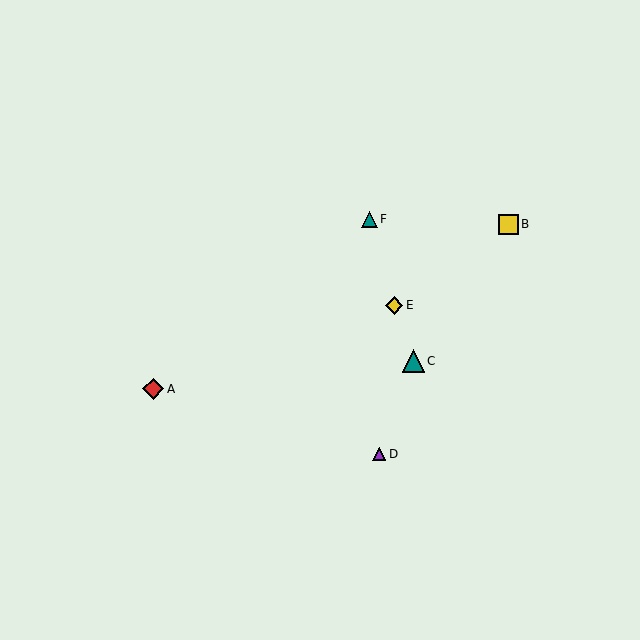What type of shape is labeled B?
Shape B is a yellow square.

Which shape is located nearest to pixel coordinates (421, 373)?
The teal triangle (labeled C) at (413, 361) is nearest to that location.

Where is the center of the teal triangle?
The center of the teal triangle is at (413, 361).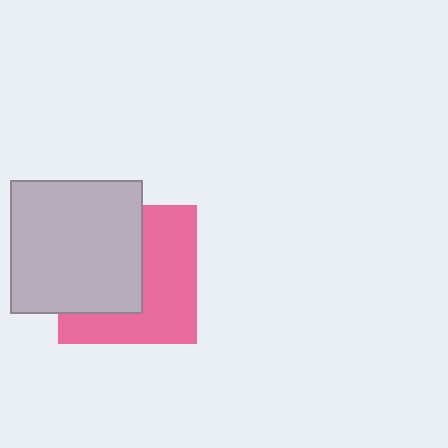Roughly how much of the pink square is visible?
About half of it is visible (roughly 52%).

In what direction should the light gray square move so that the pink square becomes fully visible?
The light gray square should move left. That is the shortest direction to clear the overlap and leave the pink square fully visible.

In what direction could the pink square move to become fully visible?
The pink square could move right. That would shift it out from behind the light gray square entirely.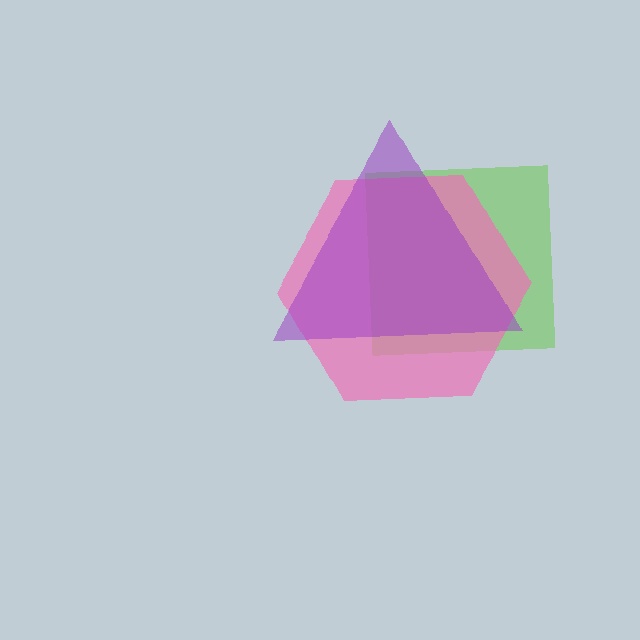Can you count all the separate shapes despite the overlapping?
Yes, there are 3 separate shapes.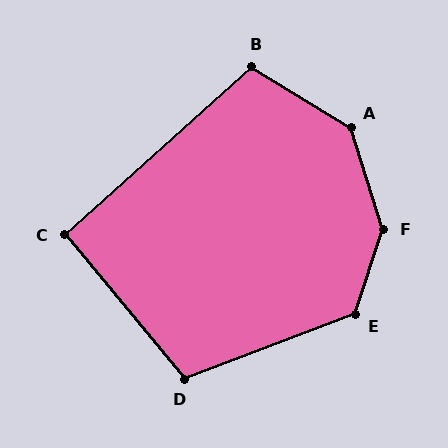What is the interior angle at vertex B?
Approximately 107 degrees (obtuse).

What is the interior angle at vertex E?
Approximately 129 degrees (obtuse).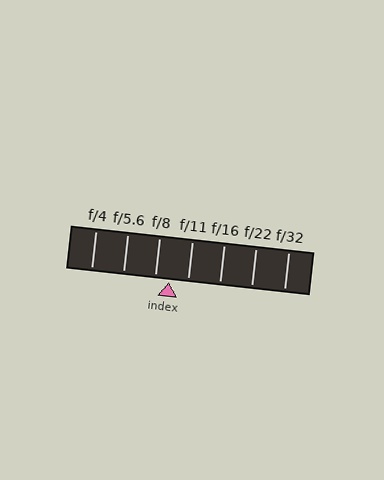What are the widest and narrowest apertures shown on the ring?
The widest aperture shown is f/4 and the narrowest is f/32.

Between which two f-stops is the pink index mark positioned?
The index mark is between f/8 and f/11.